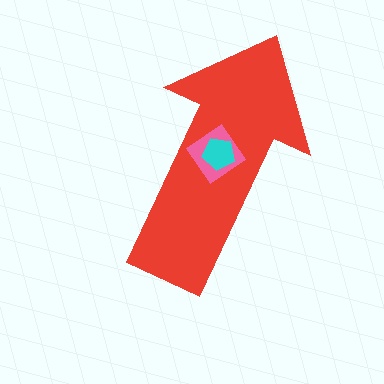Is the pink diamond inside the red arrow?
Yes.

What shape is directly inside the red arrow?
The pink diamond.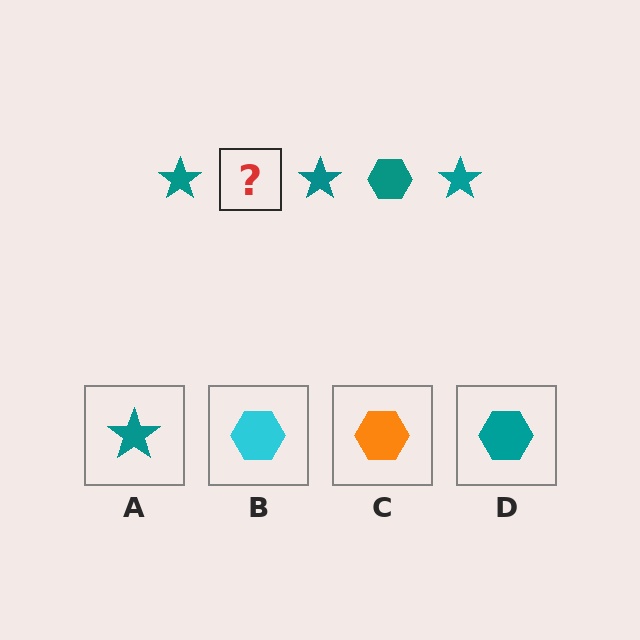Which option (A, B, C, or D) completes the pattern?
D.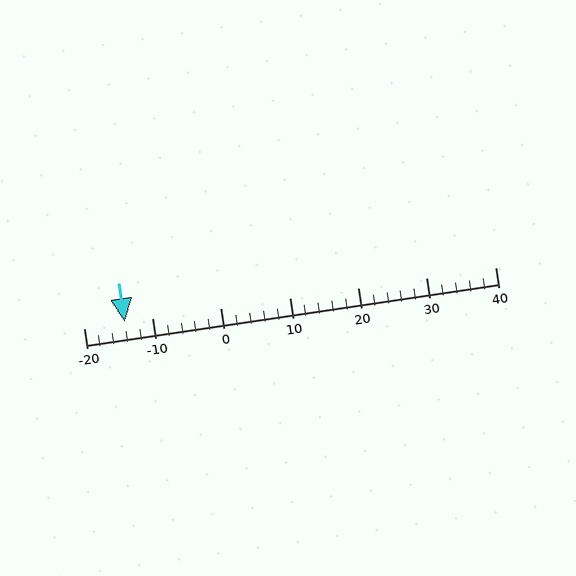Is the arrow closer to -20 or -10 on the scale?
The arrow is closer to -10.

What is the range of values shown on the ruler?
The ruler shows values from -20 to 40.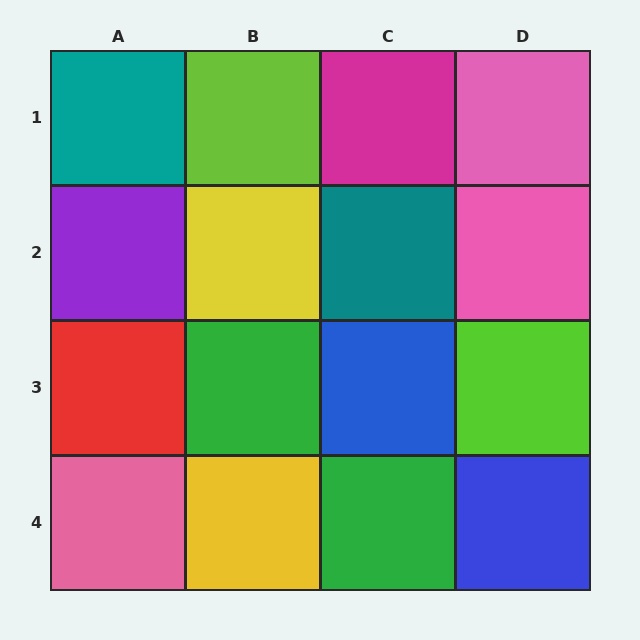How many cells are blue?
2 cells are blue.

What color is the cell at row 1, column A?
Teal.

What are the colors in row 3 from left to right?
Red, green, blue, lime.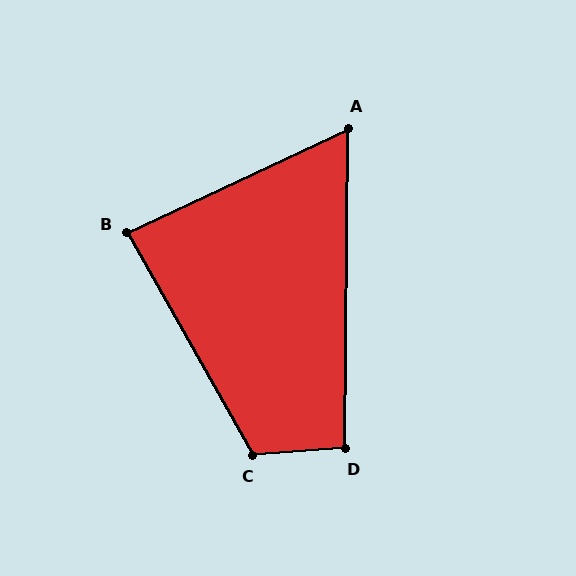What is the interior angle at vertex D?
Approximately 94 degrees (approximately right).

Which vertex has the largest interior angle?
C, at approximately 116 degrees.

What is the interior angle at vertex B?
Approximately 86 degrees (approximately right).